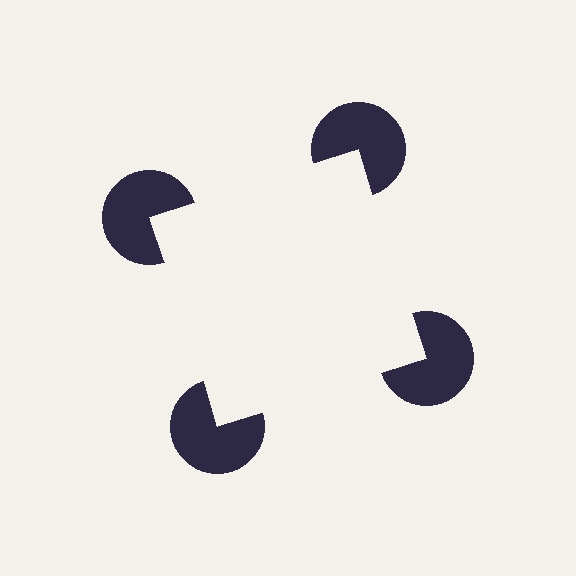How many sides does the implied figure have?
4 sides.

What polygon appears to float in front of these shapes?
An illusory square — its edges are inferred from the aligned wedge cuts in the pac-man discs, not physically drawn.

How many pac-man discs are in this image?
There are 4 — one at each vertex of the illusory square.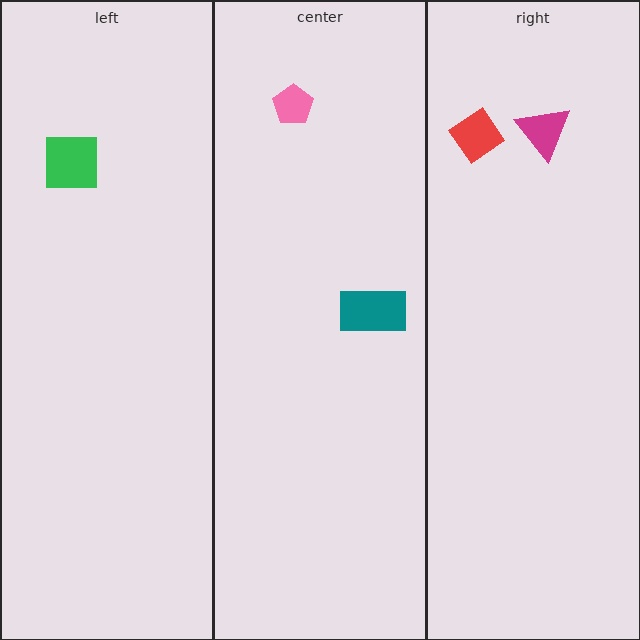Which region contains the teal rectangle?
The center region.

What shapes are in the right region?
The magenta triangle, the red diamond.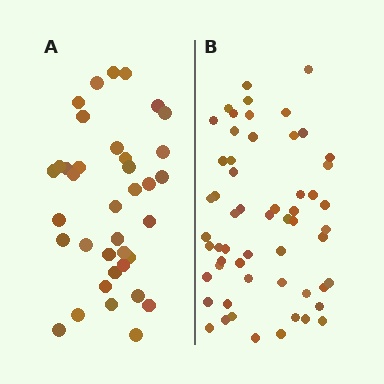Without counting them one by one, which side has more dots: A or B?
Region B (the right region) has more dots.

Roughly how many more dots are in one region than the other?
Region B has approximately 20 more dots than region A.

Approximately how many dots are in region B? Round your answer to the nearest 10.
About 60 dots. (The exact count is 57, which rounds to 60.)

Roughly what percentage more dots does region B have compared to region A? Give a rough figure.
About 55% more.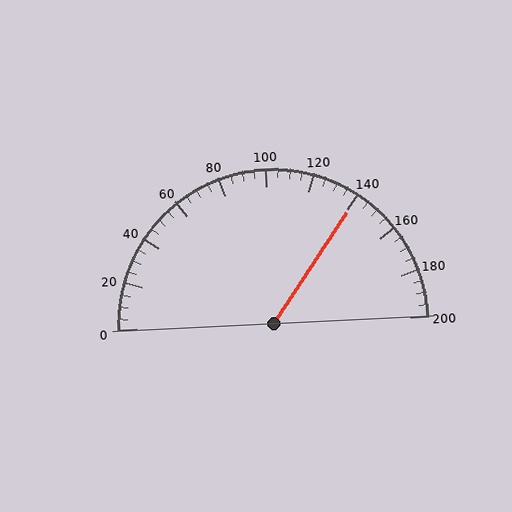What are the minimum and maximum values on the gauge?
The gauge ranges from 0 to 200.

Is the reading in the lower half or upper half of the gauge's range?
The reading is in the upper half of the range (0 to 200).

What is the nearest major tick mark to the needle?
The nearest major tick mark is 140.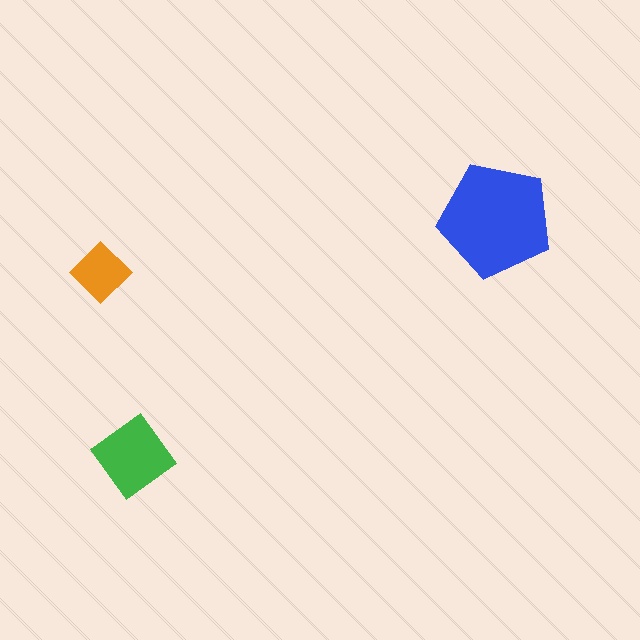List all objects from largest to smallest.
The blue pentagon, the green diamond, the orange diamond.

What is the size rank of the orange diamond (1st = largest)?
3rd.